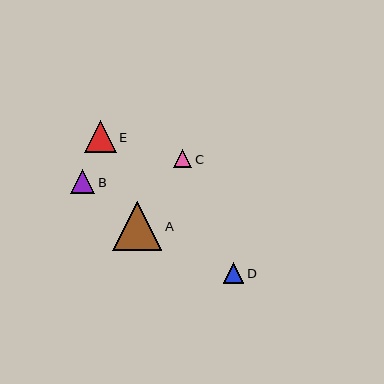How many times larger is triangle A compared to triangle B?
Triangle A is approximately 2.1 times the size of triangle B.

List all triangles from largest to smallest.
From largest to smallest: A, E, B, D, C.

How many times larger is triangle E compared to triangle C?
Triangle E is approximately 1.7 times the size of triangle C.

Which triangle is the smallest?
Triangle C is the smallest with a size of approximately 19 pixels.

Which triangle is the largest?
Triangle A is the largest with a size of approximately 49 pixels.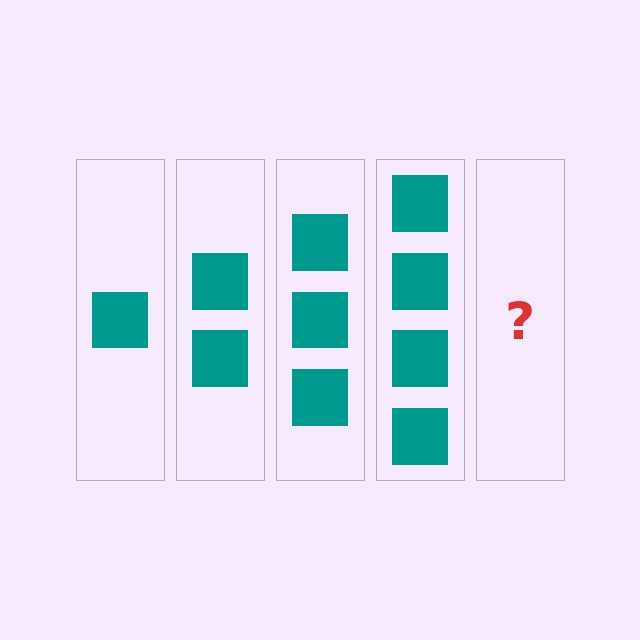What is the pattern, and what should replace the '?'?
The pattern is that each step adds one more square. The '?' should be 5 squares.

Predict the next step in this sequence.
The next step is 5 squares.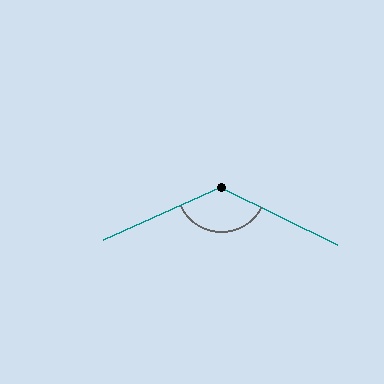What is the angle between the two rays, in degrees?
Approximately 130 degrees.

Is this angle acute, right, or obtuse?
It is obtuse.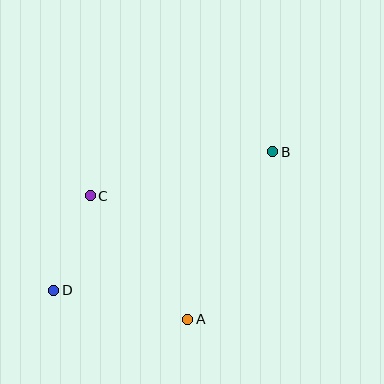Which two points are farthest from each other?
Points B and D are farthest from each other.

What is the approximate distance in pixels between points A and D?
The distance between A and D is approximately 137 pixels.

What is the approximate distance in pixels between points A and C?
The distance between A and C is approximately 157 pixels.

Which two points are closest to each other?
Points C and D are closest to each other.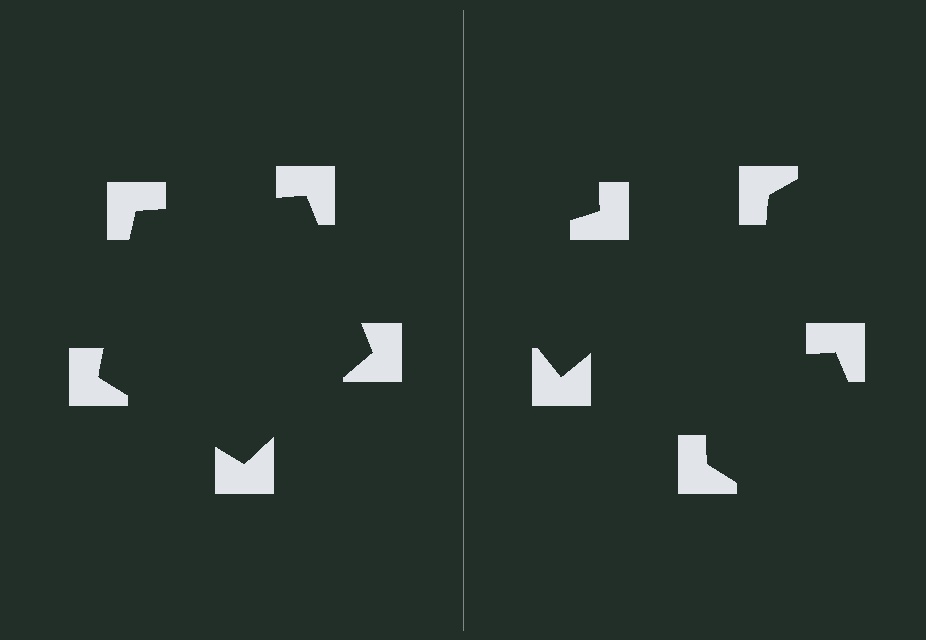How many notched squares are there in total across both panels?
10 — 5 on each side.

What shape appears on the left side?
An illusory pentagon.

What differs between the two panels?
The notched squares are positioned identically on both sides; only the wedge orientations differ. On the left they align to a pentagon; on the right they are misaligned.